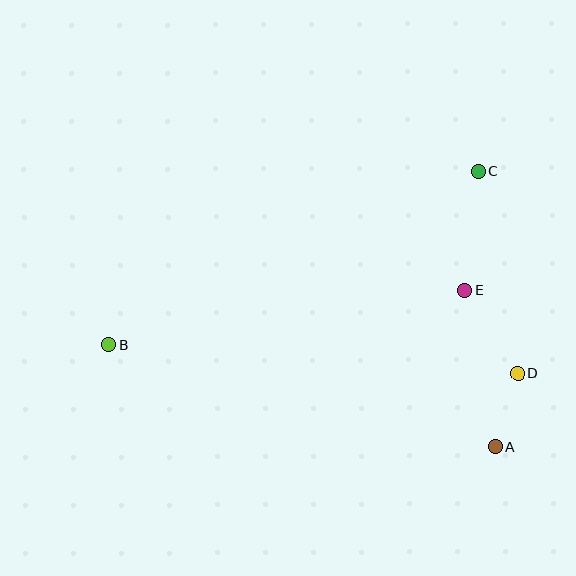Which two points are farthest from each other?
Points B and D are farthest from each other.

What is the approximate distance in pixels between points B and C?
The distance between B and C is approximately 409 pixels.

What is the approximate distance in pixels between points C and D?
The distance between C and D is approximately 205 pixels.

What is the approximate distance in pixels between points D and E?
The distance between D and E is approximately 98 pixels.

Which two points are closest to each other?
Points A and D are closest to each other.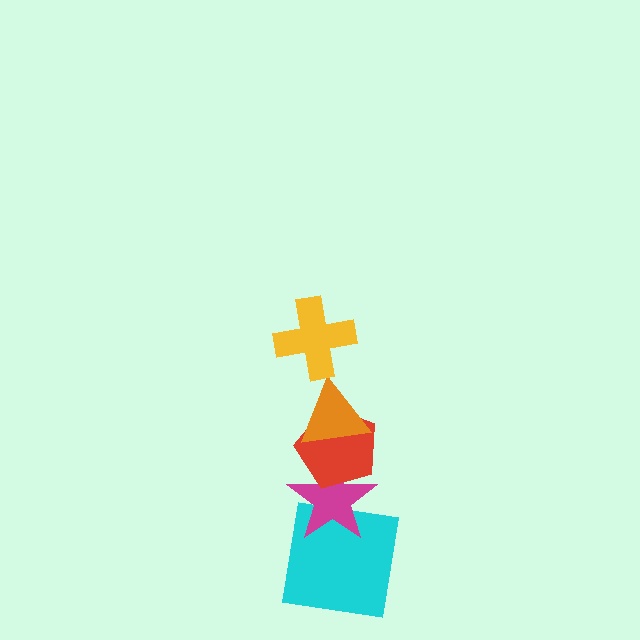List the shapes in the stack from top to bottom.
From top to bottom: the yellow cross, the orange triangle, the red pentagon, the magenta star, the cyan square.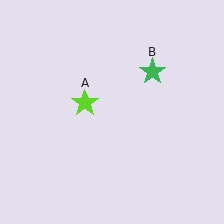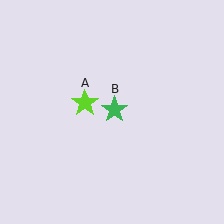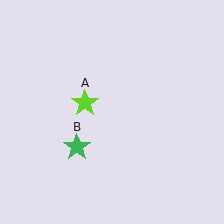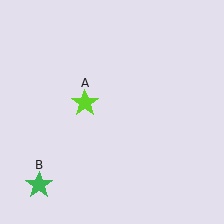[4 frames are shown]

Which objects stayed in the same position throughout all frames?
Lime star (object A) remained stationary.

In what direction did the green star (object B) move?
The green star (object B) moved down and to the left.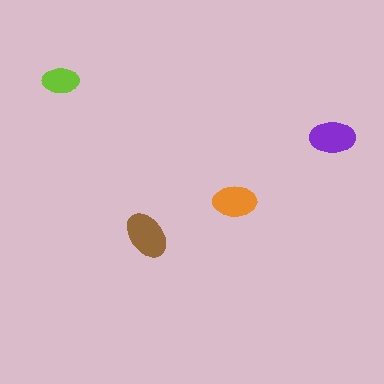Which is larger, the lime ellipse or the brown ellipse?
The brown one.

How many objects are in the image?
There are 4 objects in the image.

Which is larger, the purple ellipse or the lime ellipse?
The purple one.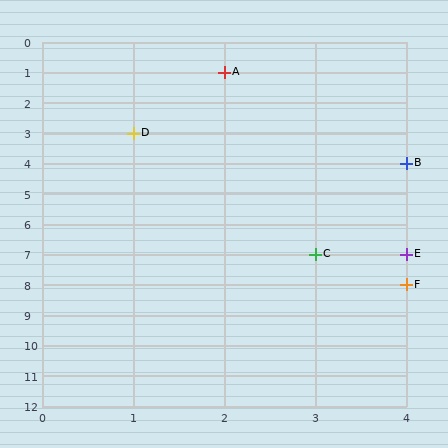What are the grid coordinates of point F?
Point F is at grid coordinates (4, 8).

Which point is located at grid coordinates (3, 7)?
Point C is at (3, 7).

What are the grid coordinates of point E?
Point E is at grid coordinates (4, 7).